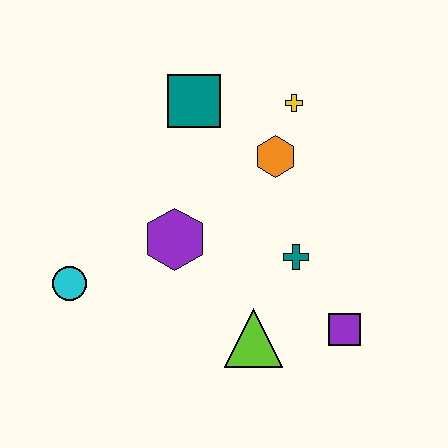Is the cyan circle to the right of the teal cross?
No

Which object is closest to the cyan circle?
The purple hexagon is closest to the cyan circle.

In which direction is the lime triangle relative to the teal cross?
The lime triangle is below the teal cross.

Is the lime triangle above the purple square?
No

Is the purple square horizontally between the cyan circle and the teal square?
No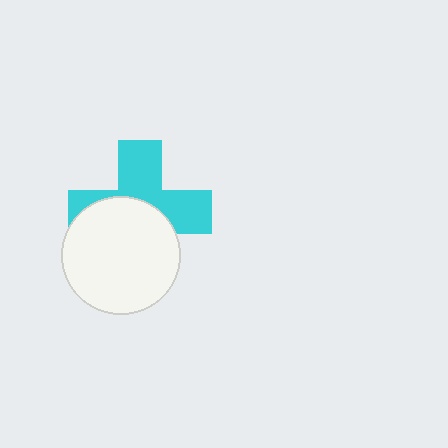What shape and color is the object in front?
The object in front is a white circle.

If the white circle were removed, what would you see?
You would see the complete cyan cross.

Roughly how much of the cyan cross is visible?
About half of it is visible (roughly 51%).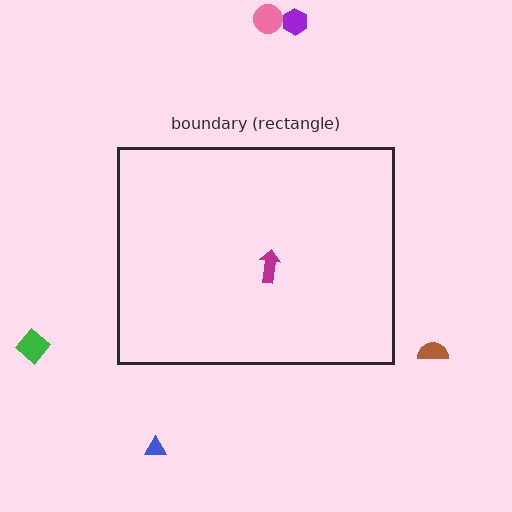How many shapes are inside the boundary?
1 inside, 5 outside.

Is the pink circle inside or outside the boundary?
Outside.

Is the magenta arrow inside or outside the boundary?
Inside.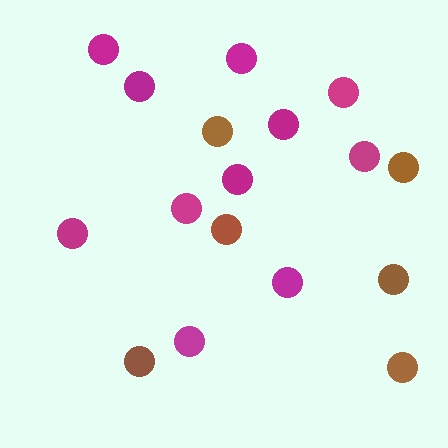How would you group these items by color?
There are 2 groups: one group of magenta circles (11) and one group of brown circles (6).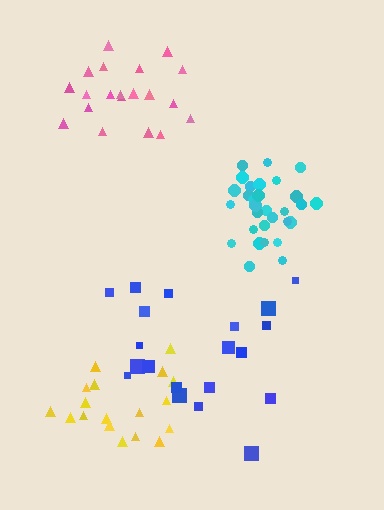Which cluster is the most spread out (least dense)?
Blue.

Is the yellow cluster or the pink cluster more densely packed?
Pink.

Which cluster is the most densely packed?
Cyan.